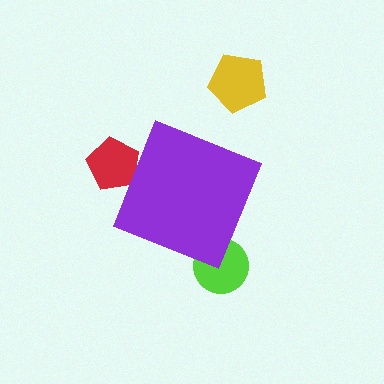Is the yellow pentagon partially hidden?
No, the yellow pentagon is fully visible.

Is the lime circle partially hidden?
Yes, the lime circle is partially hidden behind the purple diamond.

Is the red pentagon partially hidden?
Yes, the red pentagon is partially hidden behind the purple diamond.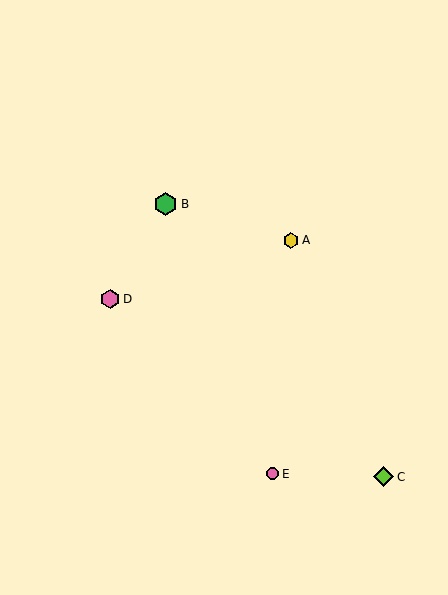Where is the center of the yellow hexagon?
The center of the yellow hexagon is at (291, 240).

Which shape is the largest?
The green hexagon (labeled B) is the largest.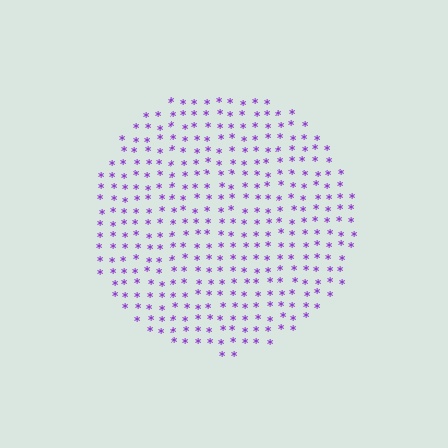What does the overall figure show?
The overall figure shows a circle.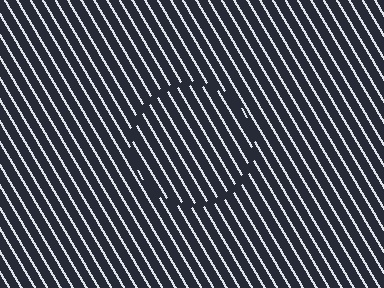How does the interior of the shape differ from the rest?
The interior of the shape contains the same grating, shifted by half a period — the contour is defined by the phase discontinuity where line-ends from the inner and outer gratings abut.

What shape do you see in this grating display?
An illusory circle. The interior of the shape contains the same grating, shifted by half a period — the contour is defined by the phase discontinuity where line-ends from the inner and outer gratings abut.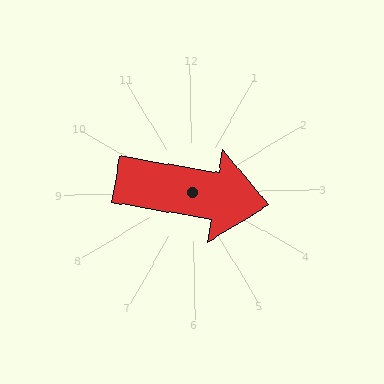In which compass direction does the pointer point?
East.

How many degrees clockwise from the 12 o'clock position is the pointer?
Approximately 101 degrees.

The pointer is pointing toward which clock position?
Roughly 3 o'clock.